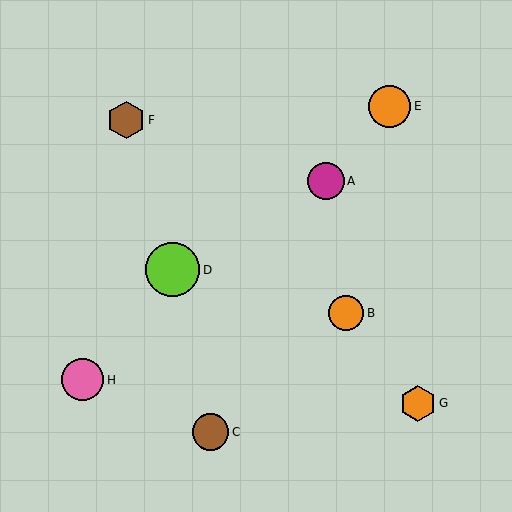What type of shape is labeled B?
Shape B is an orange circle.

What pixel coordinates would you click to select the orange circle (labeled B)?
Click at (346, 313) to select the orange circle B.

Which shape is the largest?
The lime circle (labeled D) is the largest.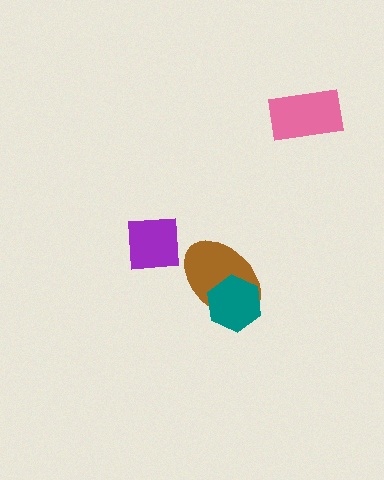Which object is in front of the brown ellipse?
The teal hexagon is in front of the brown ellipse.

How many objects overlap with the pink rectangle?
0 objects overlap with the pink rectangle.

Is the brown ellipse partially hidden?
Yes, it is partially covered by another shape.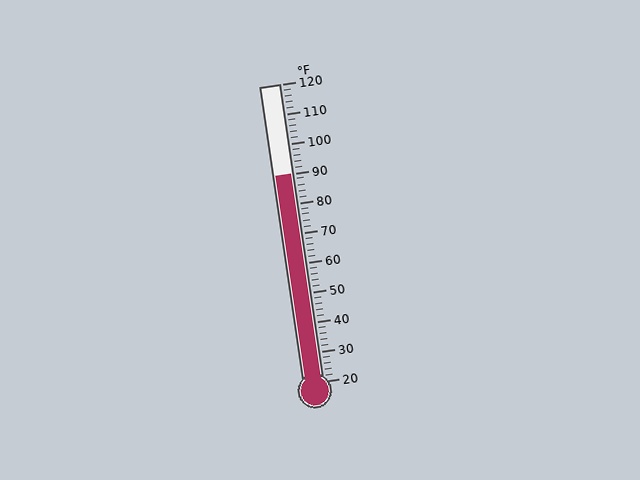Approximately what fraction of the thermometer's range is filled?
The thermometer is filled to approximately 70% of its range.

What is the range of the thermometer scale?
The thermometer scale ranges from 20°F to 120°F.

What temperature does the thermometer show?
The thermometer shows approximately 90°F.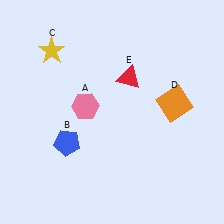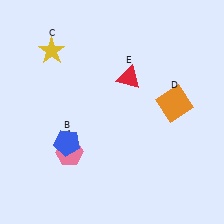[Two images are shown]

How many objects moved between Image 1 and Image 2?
1 object moved between the two images.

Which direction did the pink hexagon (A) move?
The pink hexagon (A) moved down.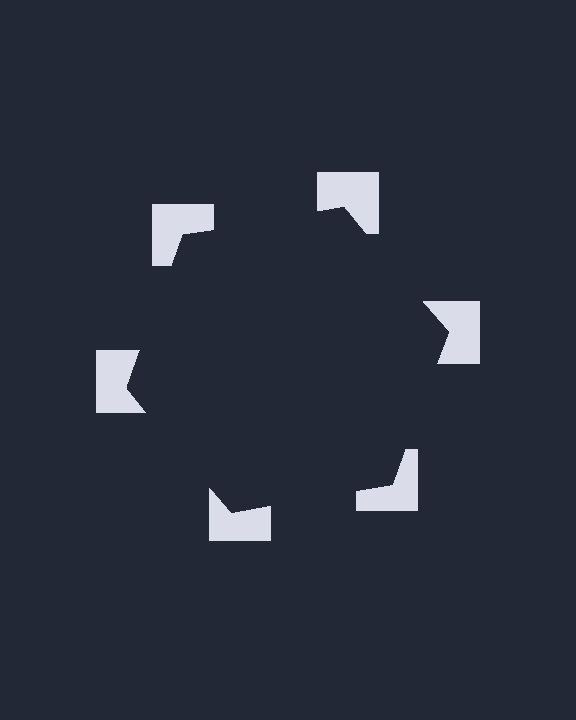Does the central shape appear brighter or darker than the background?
It typically appears slightly darker than the background, even though no actual brightness change is drawn.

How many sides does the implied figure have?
6 sides.